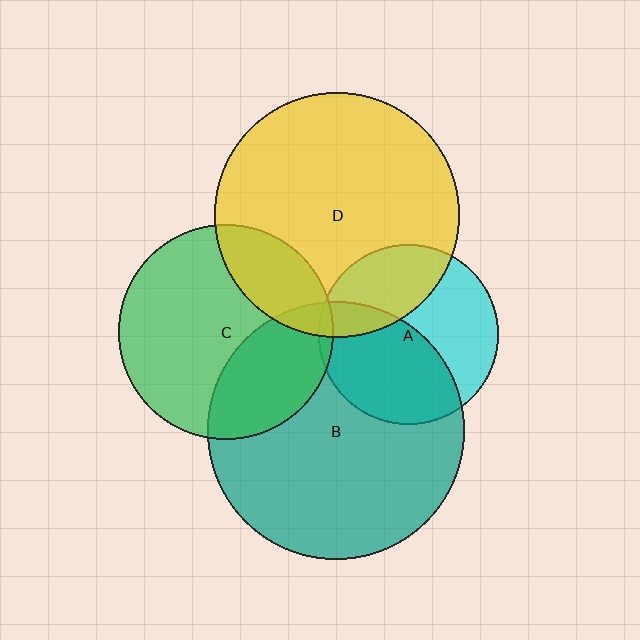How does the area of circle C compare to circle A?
Approximately 1.4 times.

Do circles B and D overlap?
Yes.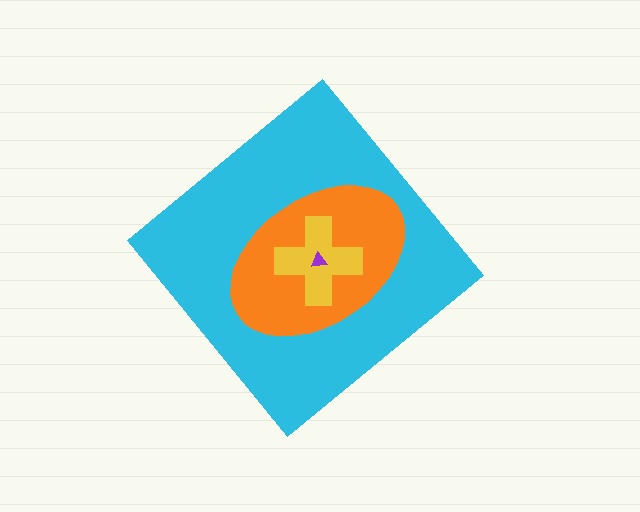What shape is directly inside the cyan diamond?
The orange ellipse.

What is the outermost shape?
The cyan diamond.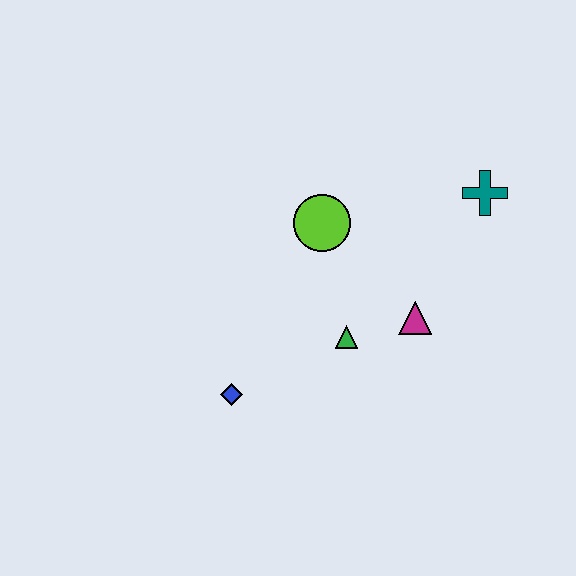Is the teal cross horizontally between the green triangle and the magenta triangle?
No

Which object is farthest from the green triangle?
The teal cross is farthest from the green triangle.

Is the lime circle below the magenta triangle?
No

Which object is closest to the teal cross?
The magenta triangle is closest to the teal cross.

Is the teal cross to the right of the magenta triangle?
Yes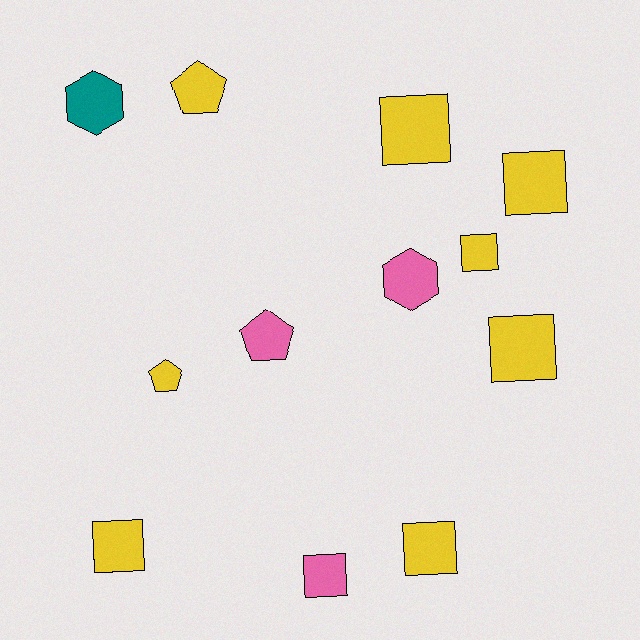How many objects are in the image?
There are 12 objects.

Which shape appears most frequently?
Square, with 7 objects.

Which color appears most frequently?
Yellow, with 8 objects.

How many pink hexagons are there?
There is 1 pink hexagon.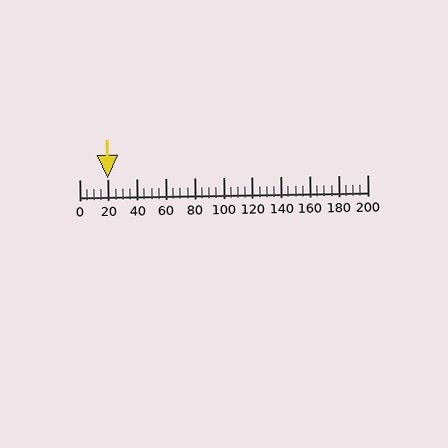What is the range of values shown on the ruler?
The ruler shows values from 0 to 200.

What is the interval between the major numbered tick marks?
The major tick marks are spaced 20 units apart.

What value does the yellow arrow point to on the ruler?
The yellow arrow points to approximately 20.